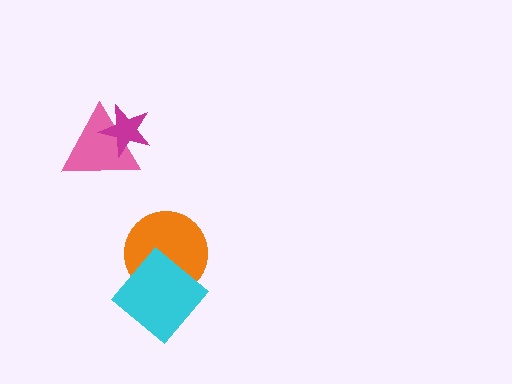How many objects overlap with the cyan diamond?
1 object overlaps with the cyan diamond.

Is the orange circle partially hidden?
Yes, it is partially covered by another shape.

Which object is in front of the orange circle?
The cyan diamond is in front of the orange circle.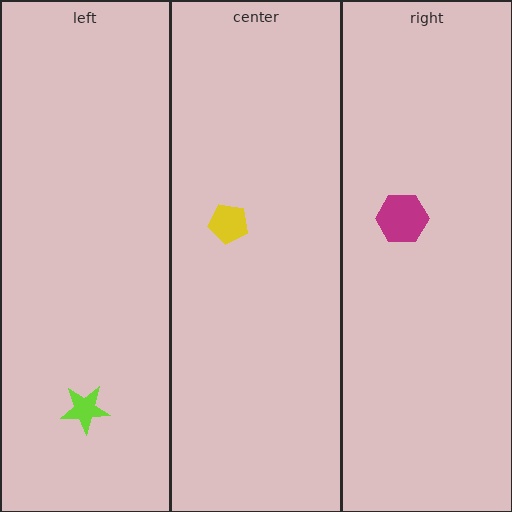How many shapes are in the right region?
1.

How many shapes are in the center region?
1.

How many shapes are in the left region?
1.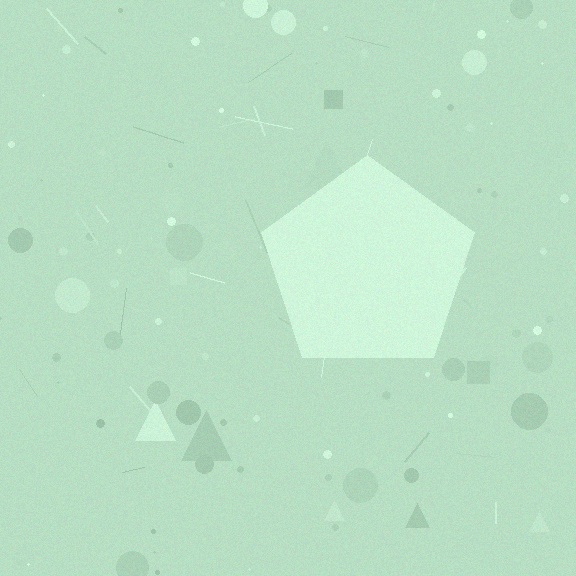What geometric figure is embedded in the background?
A pentagon is embedded in the background.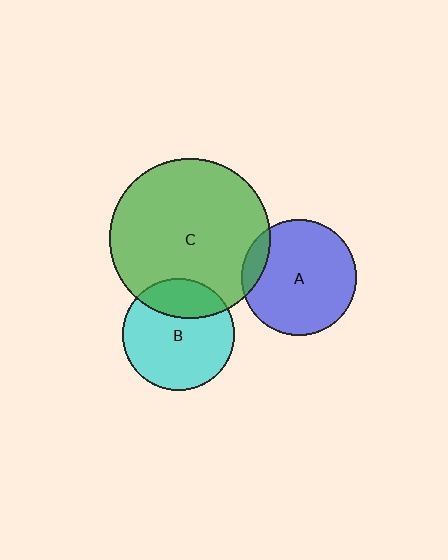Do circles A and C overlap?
Yes.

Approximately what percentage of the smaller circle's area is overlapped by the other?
Approximately 10%.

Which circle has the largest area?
Circle C (green).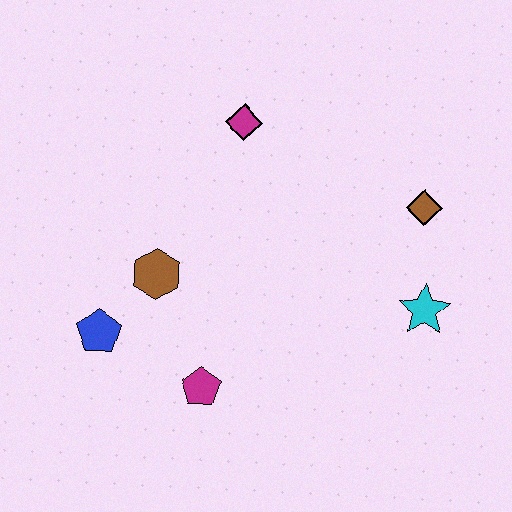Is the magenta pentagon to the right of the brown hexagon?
Yes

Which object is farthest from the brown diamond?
The blue pentagon is farthest from the brown diamond.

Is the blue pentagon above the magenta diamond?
No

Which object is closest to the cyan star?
The brown diamond is closest to the cyan star.